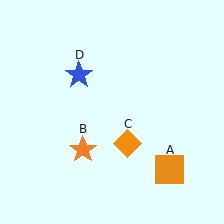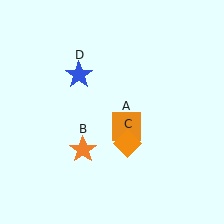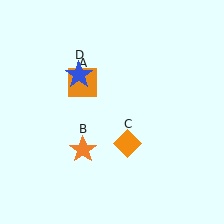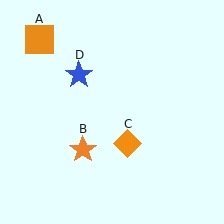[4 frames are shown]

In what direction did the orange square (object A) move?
The orange square (object A) moved up and to the left.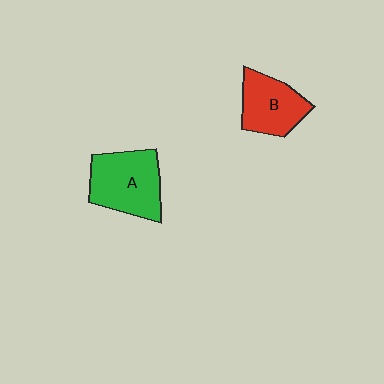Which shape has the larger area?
Shape A (green).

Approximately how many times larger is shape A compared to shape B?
Approximately 1.3 times.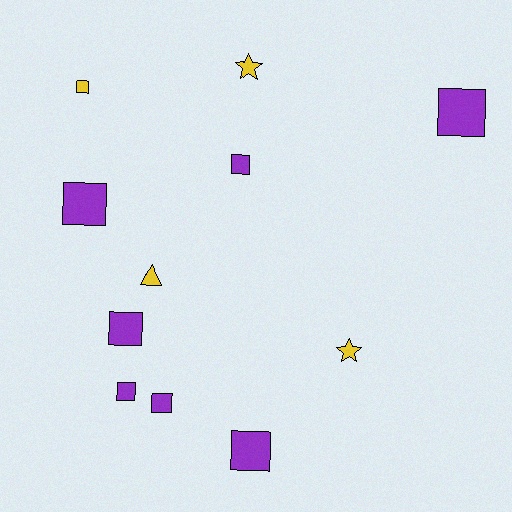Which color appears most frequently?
Purple, with 7 objects.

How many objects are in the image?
There are 11 objects.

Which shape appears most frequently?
Square, with 8 objects.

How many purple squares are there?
There are 7 purple squares.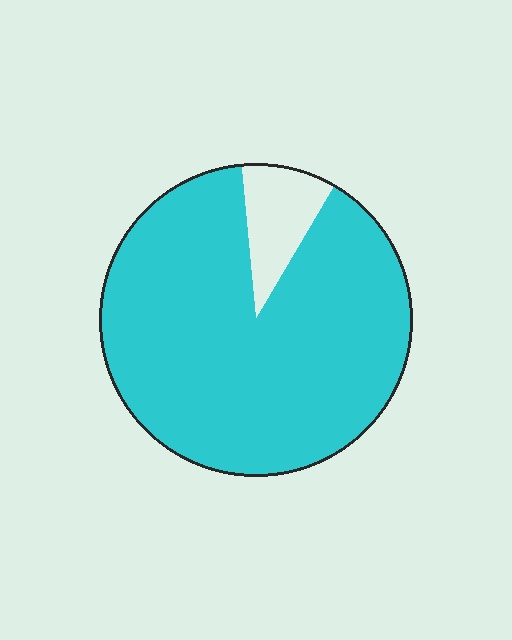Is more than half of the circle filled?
Yes.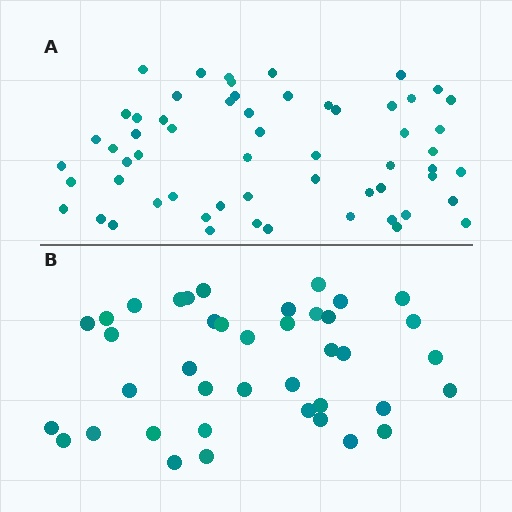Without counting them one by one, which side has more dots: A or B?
Region A (the top region) has more dots.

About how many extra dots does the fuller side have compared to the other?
Region A has approximately 20 more dots than region B.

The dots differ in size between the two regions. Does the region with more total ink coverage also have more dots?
No. Region B has more total ink coverage because its dots are larger, but region A actually contains more individual dots. Total area can be misleading — the number of items is what matters here.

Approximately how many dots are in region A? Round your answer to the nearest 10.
About 60 dots. (The exact count is 59, which rounds to 60.)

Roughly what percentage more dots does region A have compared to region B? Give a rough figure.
About 50% more.